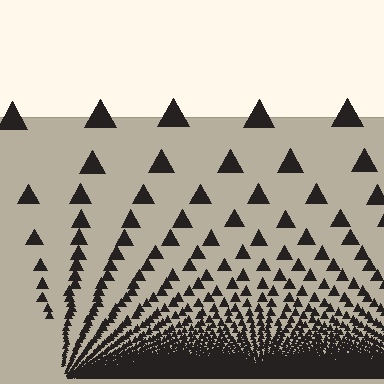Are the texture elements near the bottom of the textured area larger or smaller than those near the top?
Smaller. The gradient is inverted — elements near the bottom are smaller and denser.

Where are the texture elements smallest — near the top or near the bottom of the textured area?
Near the bottom.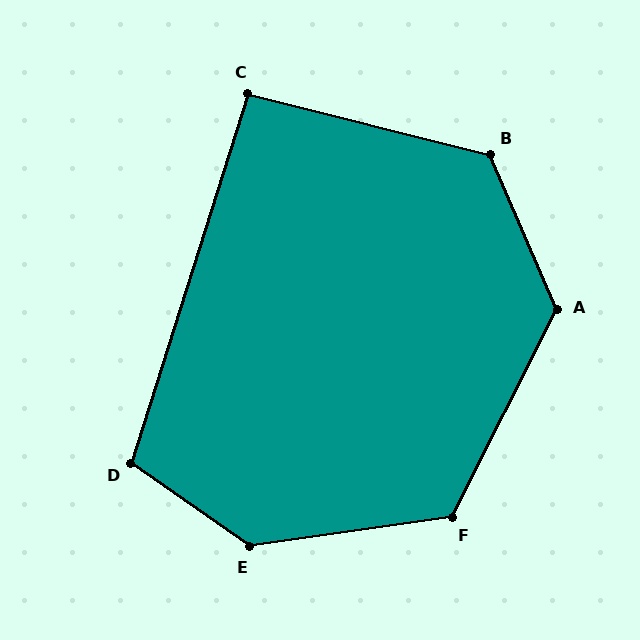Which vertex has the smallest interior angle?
C, at approximately 94 degrees.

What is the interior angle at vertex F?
Approximately 125 degrees (obtuse).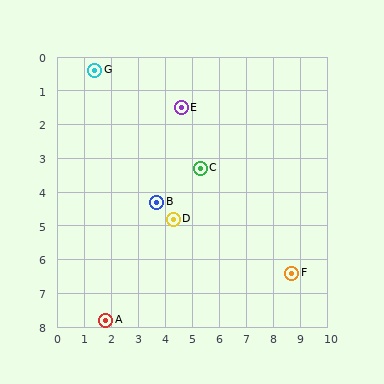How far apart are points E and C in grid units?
Points E and C are about 1.9 grid units apart.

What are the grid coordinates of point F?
Point F is at approximately (8.7, 6.4).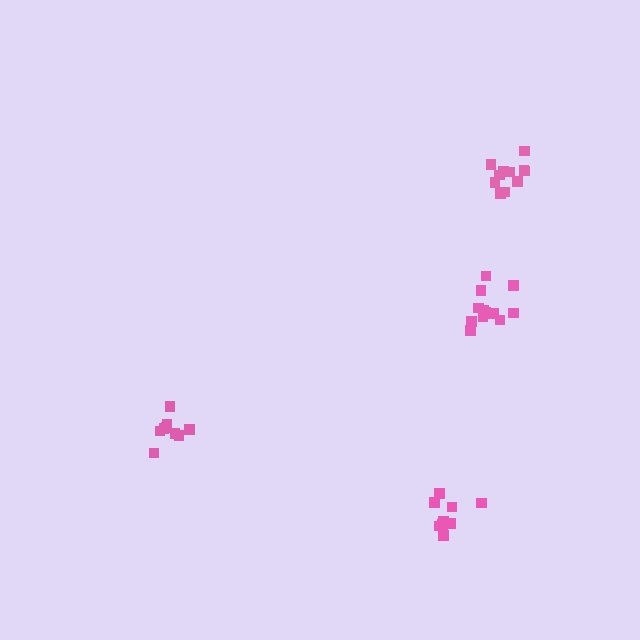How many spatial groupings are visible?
There are 4 spatial groupings.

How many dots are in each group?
Group 1: 9 dots, Group 2: 11 dots, Group 3: 9 dots, Group 4: 12 dots (41 total).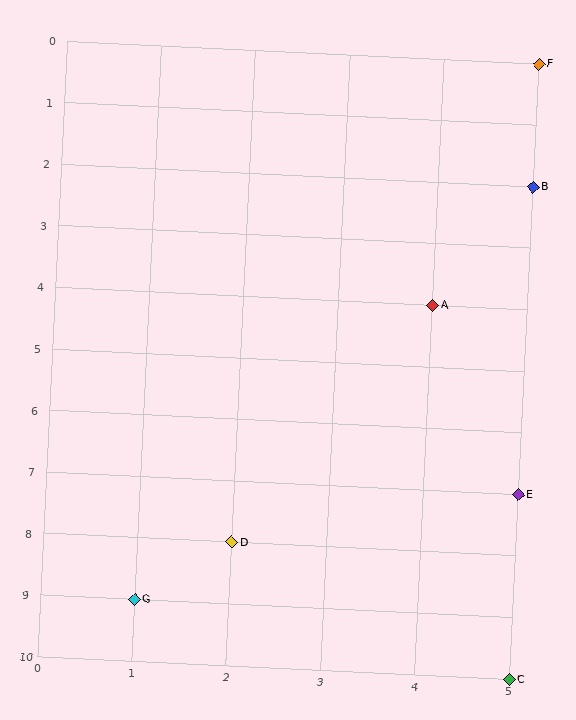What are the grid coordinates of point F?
Point F is at grid coordinates (5, 0).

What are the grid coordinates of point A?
Point A is at grid coordinates (4, 4).